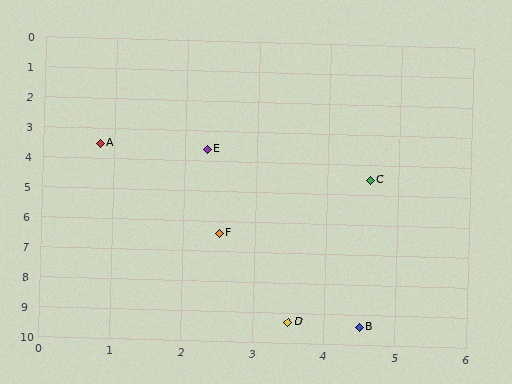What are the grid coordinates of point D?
Point D is at approximately (3.5, 9.3).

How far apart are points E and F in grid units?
Points E and F are about 2.8 grid units apart.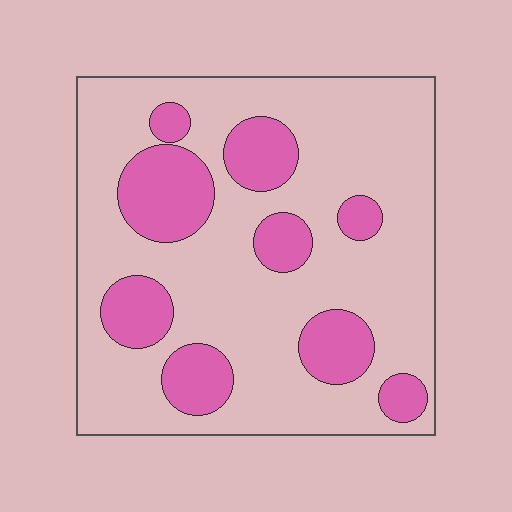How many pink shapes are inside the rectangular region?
9.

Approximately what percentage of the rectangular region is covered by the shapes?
Approximately 25%.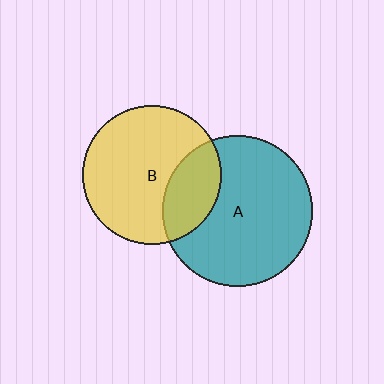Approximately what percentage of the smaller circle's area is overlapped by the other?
Approximately 25%.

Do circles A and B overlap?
Yes.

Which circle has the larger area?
Circle A (teal).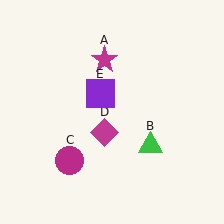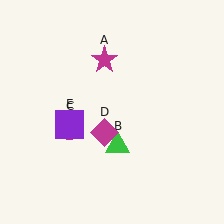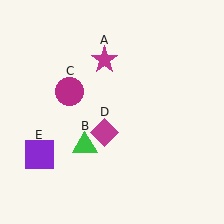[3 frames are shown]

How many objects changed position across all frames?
3 objects changed position: green triangle (object B), magenta circle (object C), purple square (object E).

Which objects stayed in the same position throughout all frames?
Magenta star (object A) and magenta diamond (object D) remained stationary.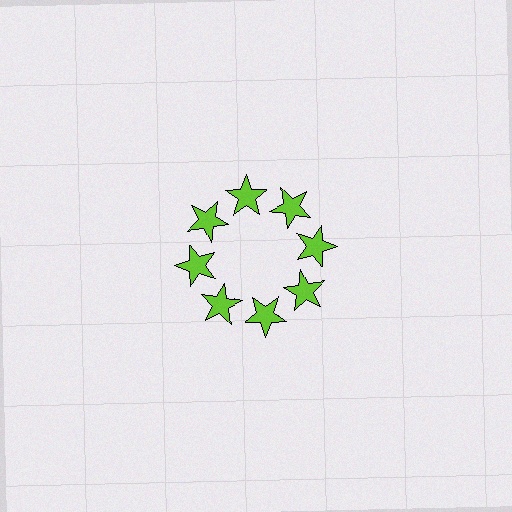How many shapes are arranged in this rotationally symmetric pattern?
There are 8 shapes, arranged in 8 groups of 1.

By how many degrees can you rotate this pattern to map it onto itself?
The pattern maps onto itself every 45 degrees of rotation.